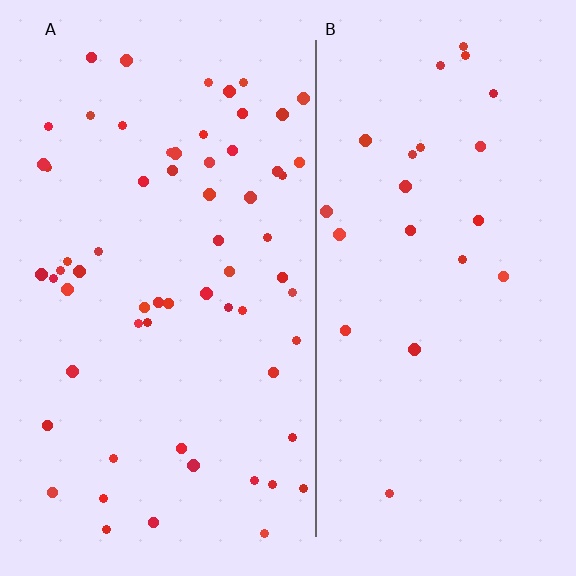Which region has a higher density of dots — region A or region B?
A (the left).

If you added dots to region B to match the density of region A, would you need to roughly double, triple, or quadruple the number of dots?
Approximately triple.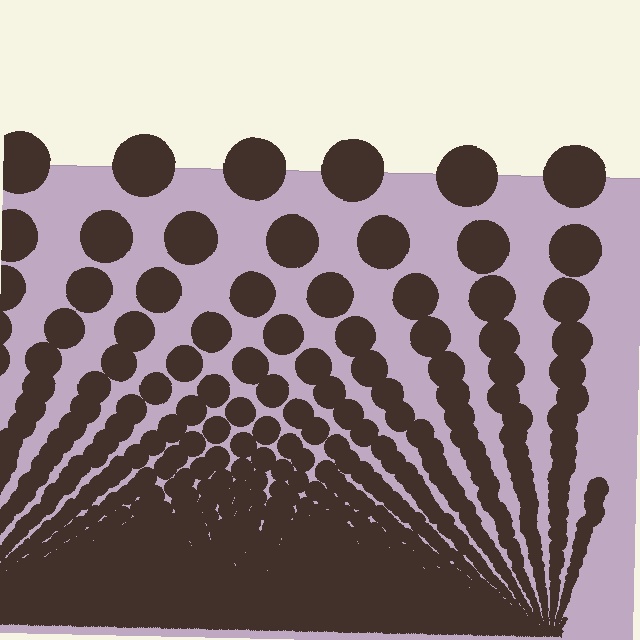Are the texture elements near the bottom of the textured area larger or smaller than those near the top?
Smaller. The gradient is inverted — elements near the bottom are smaller and denser.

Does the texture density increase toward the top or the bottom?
Density increases toward the bottom.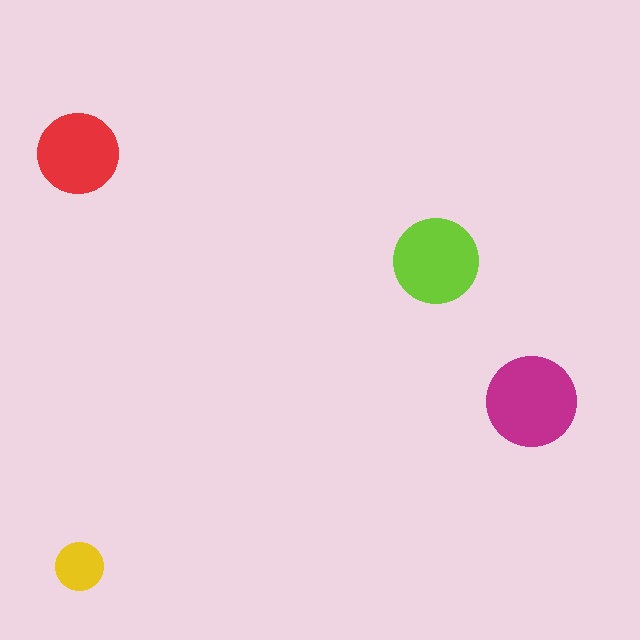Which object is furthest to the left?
The red circle is leftmost.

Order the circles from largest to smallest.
the magenta one, the lime one, the red one, the yellow one.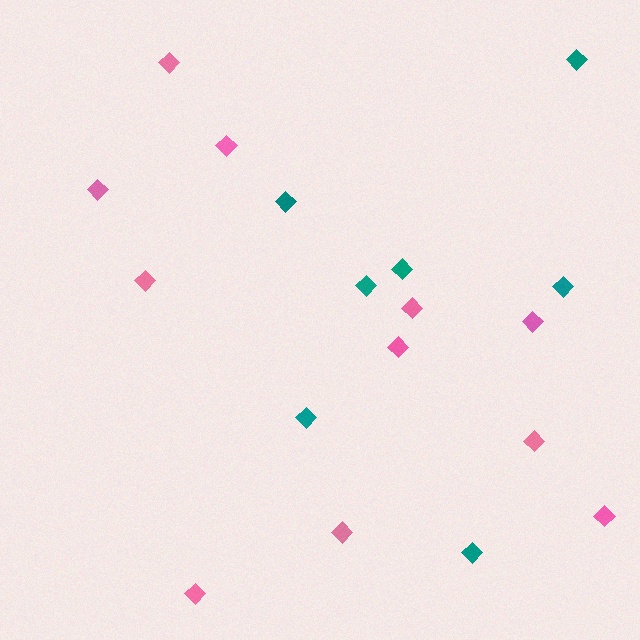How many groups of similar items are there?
There are 2 groups: one group of pink diamonds (11) and one group of teal diamonds (7).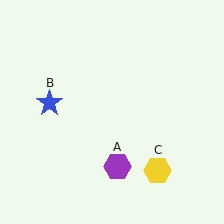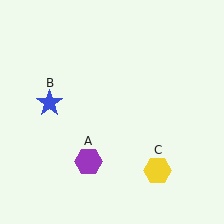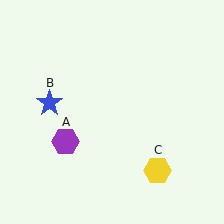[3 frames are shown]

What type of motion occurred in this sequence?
The purple hexagon (object A) rotated clockwise around the center of the scene.